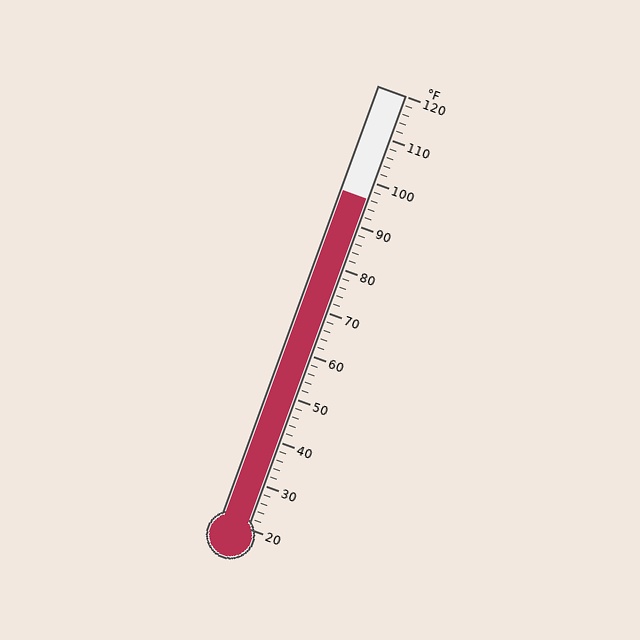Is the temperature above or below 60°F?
The temperature is above 60°F.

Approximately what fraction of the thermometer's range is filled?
The thermometer is filled to approximately 75% of its range.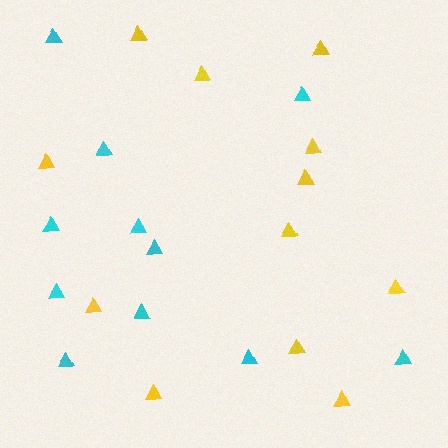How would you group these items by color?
There are 2 groups: one group of yellow triangles (12) and one group of cyan triangles (11).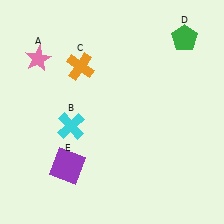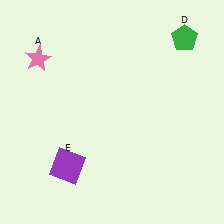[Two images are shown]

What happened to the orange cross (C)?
The orange cross (C) was removed in Image 2. It was in the top-left area of Image 1.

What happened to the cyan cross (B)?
The cyan cross (B) was removed in Image 2. It was in the bottom-left area of Image 1.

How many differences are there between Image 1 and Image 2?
There are 2 differences between the two images.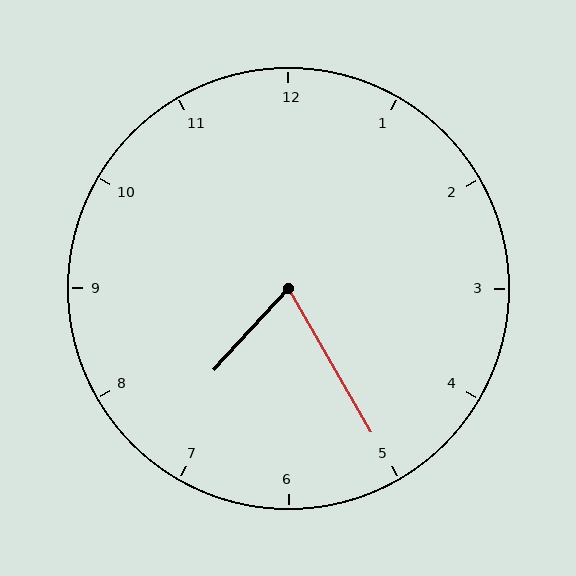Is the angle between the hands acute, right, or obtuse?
It is acute.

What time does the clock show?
7:25.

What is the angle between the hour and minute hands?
Approximately 72 degrees.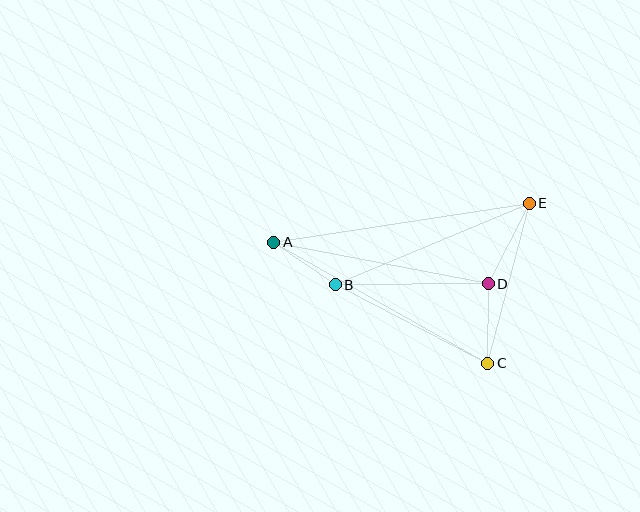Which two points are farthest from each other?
Points A and E are farthest from each other.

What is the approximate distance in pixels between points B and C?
The distance between B and C is approximately 172 pixels.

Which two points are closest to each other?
Points A and B are closest to each other.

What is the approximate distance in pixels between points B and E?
The distance between B and E is approximately 210 pixels.